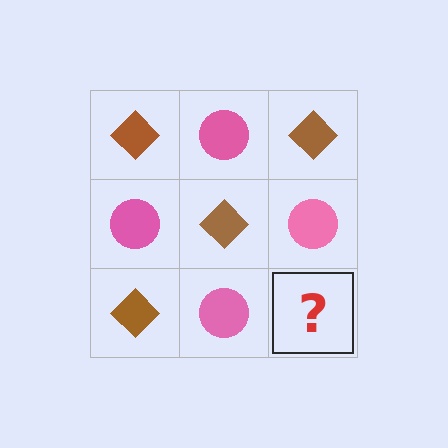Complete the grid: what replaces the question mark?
The question mark should be replaced with a brown diamond.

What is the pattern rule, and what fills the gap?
The rule is that it alternates brown diamond and pink circle in a checkerboard pattern. The gap should be filled with a brown diamond.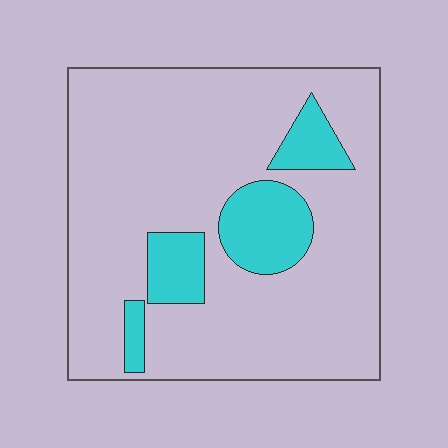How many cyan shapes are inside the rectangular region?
4.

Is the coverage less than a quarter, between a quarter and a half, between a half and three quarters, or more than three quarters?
Less than a quarter.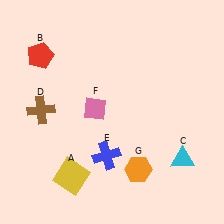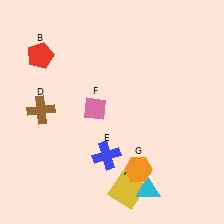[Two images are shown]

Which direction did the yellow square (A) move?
The yellow square (A) moved right.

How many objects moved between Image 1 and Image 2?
2 objects moved between the two images.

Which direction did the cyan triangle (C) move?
The cyan triangle (C) moved left.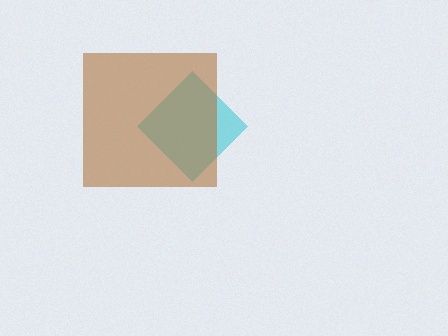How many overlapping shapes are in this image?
There are 2 overlapping shapes in the image.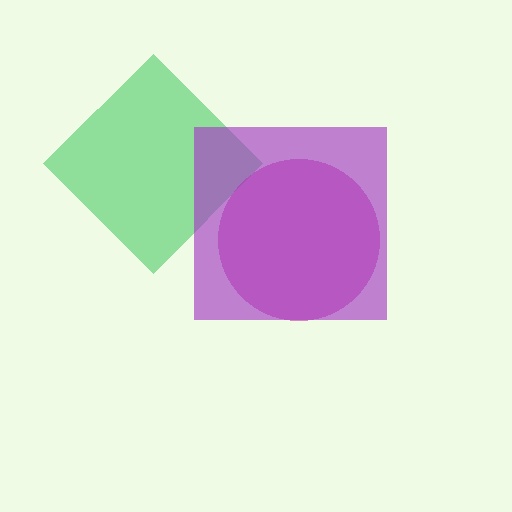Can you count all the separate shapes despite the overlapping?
Yes, there are 3 separate shapes.